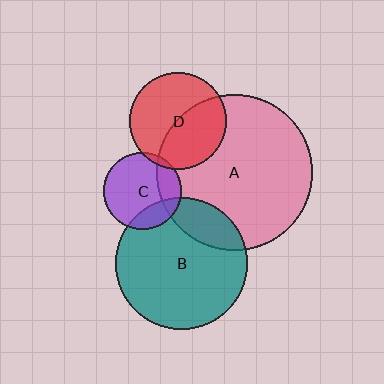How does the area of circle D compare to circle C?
Approximately 1.6 times.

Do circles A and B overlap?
Yes.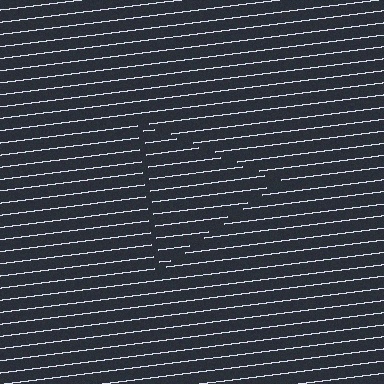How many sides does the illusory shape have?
3 sides — the line-ends trace a triangle.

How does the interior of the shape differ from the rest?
The interior of the shape contains the same grating, shifted by half a period — the contour is defined by the phase discontinuity where line-ends from the inner and outer gratings abut.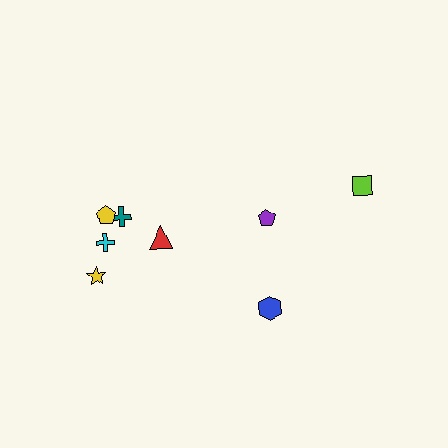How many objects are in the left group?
There are 5 objects.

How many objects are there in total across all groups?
There are 8 objects.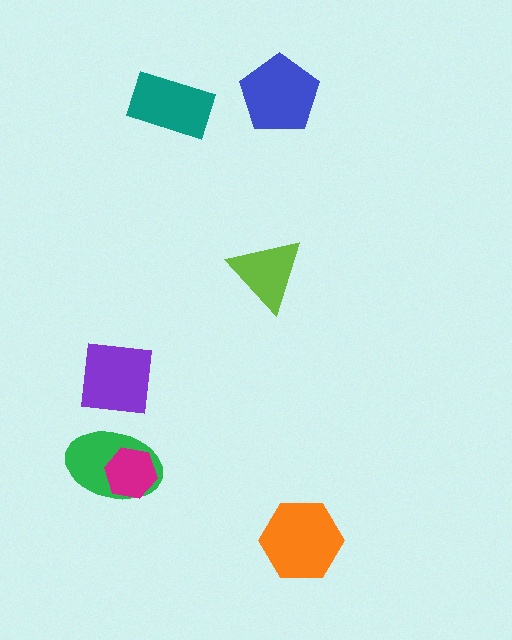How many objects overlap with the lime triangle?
0 objects overlap with the lime triangle.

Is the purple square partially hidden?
No, no other shape covers it.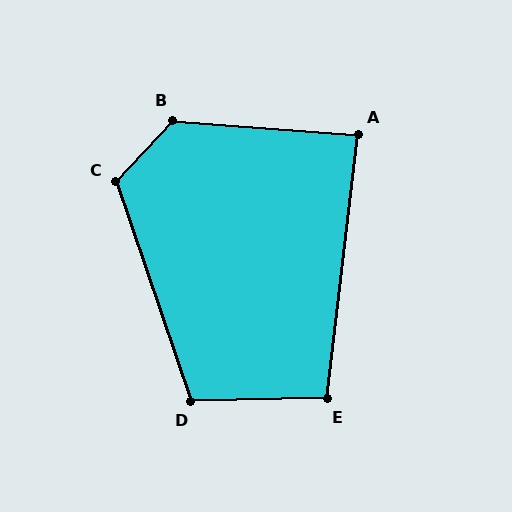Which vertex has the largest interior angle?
B, at approximately 129 degrees.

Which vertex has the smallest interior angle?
A, at approximately 88 degrees.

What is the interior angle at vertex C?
Approximately 118 degrees (obtuse).